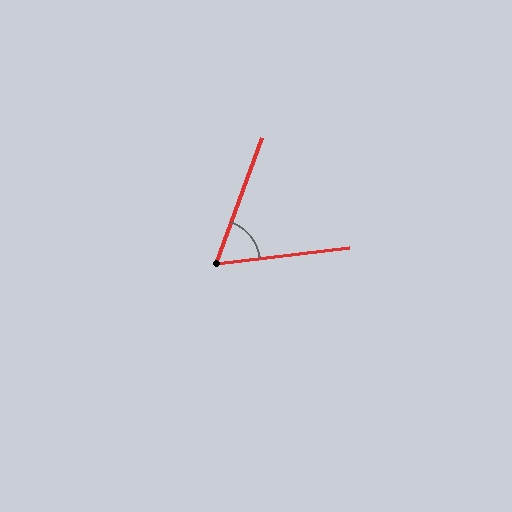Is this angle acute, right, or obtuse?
It is acute.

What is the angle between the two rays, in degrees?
Approximately 63 degrees.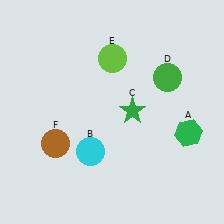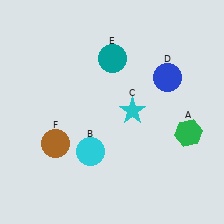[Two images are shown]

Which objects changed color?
C changed from green to cyan. D changed from green to blue. E changed from lime to teal.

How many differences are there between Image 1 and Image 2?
There are 3 differences between the two images.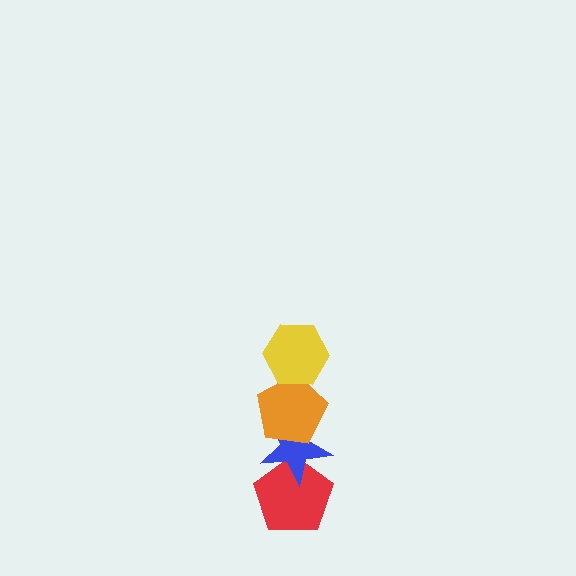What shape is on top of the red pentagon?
The blue star is on top of the red pentagon.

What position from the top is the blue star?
The blue star is 3rd from the top.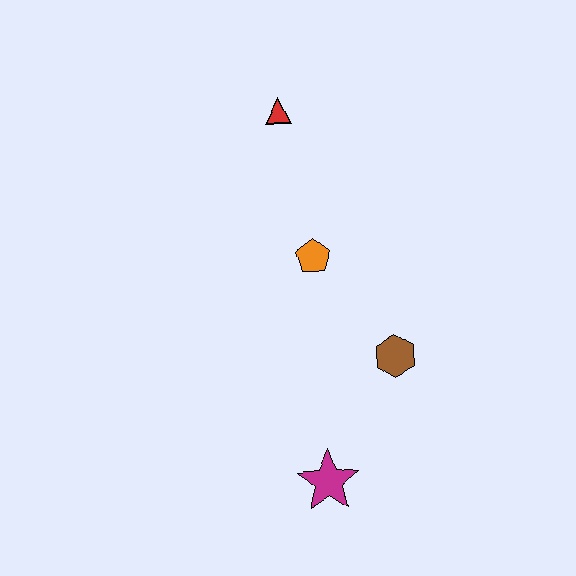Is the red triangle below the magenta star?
No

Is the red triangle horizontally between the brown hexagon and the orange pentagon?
No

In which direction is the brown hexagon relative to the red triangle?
The brown hexagon is below the red triangle.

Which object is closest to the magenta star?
The brown hexagon is closest to the magenta star.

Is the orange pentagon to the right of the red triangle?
Yes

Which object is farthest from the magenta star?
The red triangle is farthest from the magenta star.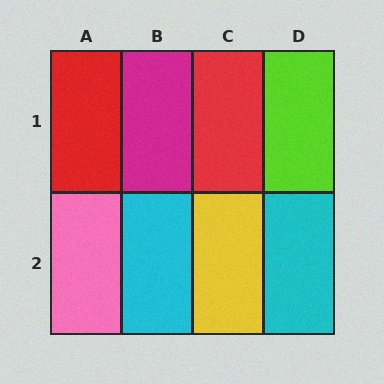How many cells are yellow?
1 cell is yellow.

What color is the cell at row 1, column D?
Lime.